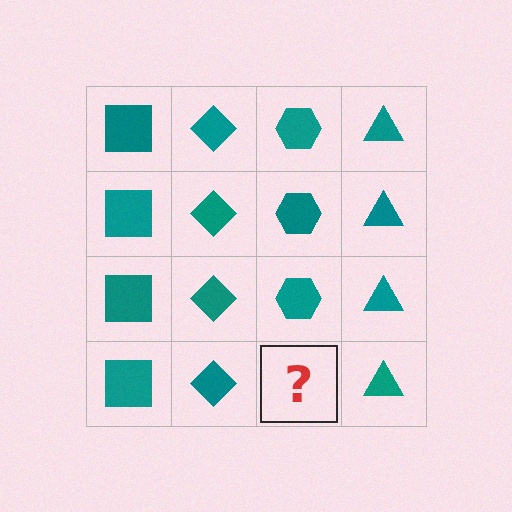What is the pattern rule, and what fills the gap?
The rule is that each column has a consistent shape. The gap should be filled with a teal hexagon.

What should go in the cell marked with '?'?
The missing cell should contain a teal hexagon.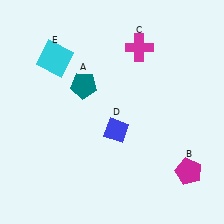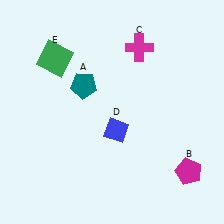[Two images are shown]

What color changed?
The square (E) changed from cyan in Image 1 to green in Image 2.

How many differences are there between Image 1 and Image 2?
There is 1 difference between the two images.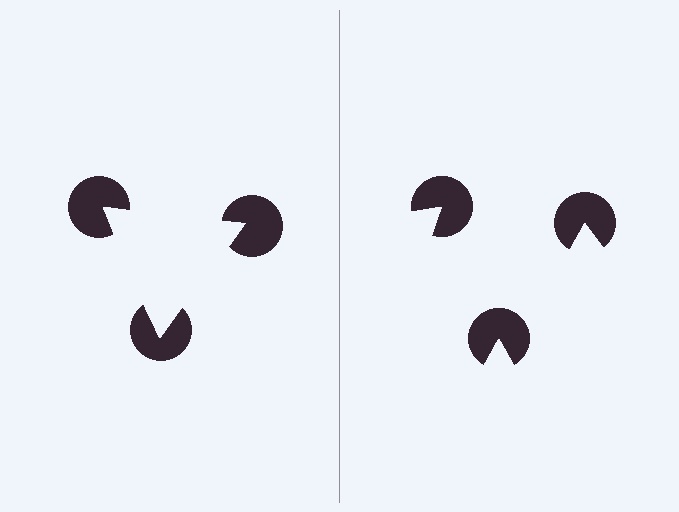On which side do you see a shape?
An illusory triangle appears on the left side. On the right side the wedge cuts are rotated, so no coherent shape forms.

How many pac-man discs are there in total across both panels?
6 — 3 on each side.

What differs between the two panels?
The pac-man discs are positioned identically on both sides; only the wedge orientations differ. On the left they align to a triangle; on the right they are misaligned.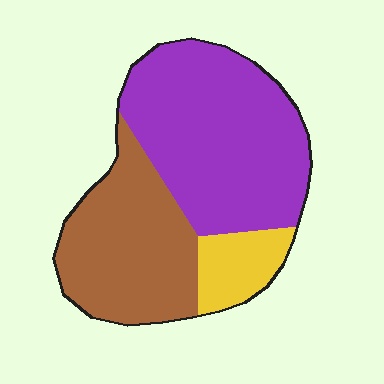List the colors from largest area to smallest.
From largest to smallest: purple, brown, yellow.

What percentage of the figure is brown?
Brown takes up about three eighths (3/8) of the figure.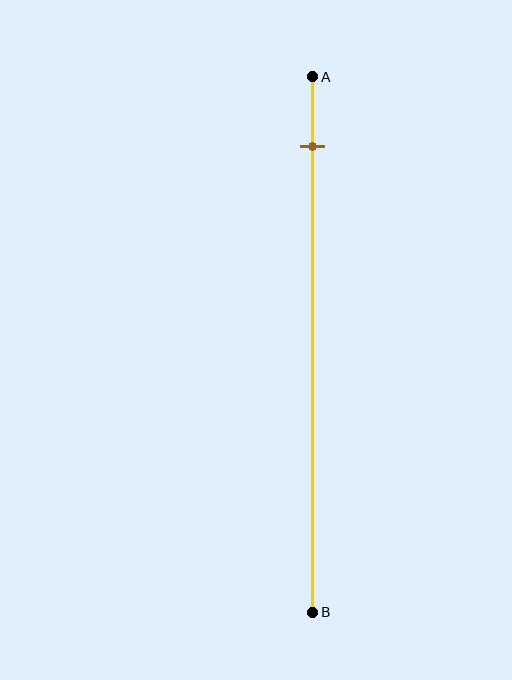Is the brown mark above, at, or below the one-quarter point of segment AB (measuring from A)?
The brown mark is above the one-quarter point of segment AB.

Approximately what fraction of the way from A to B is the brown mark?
The brown mark is approximately 15% of the way from A to B.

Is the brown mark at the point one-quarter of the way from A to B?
No, the mark is at about 15% from A, not at the 25% one-quarter point.